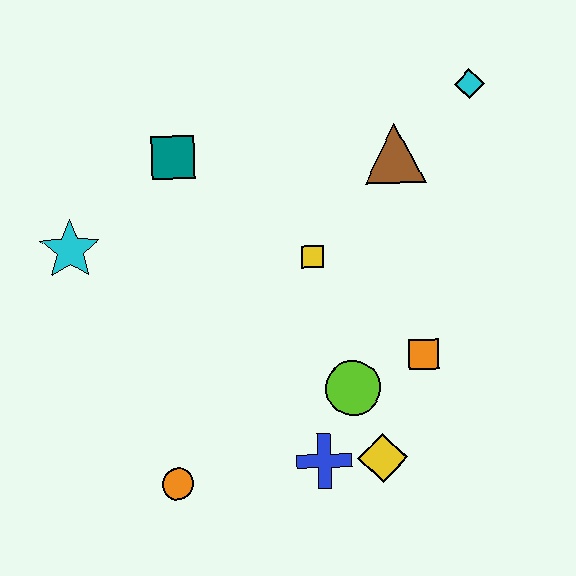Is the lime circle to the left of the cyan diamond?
Yes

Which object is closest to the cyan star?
The teal square is closest to the cyan star.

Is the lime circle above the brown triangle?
No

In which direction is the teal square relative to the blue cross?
The teal square is above the blue cross.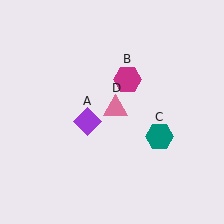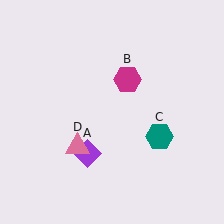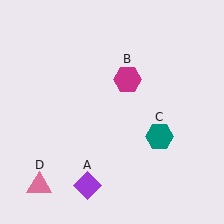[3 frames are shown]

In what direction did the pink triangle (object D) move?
The pink triangle (object D) moved down and to the left.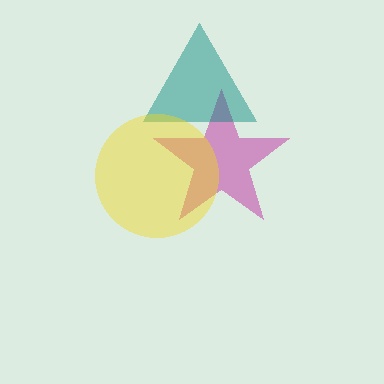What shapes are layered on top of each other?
The layered shapes are: a magenta star, a teal triangle, a yellow circle.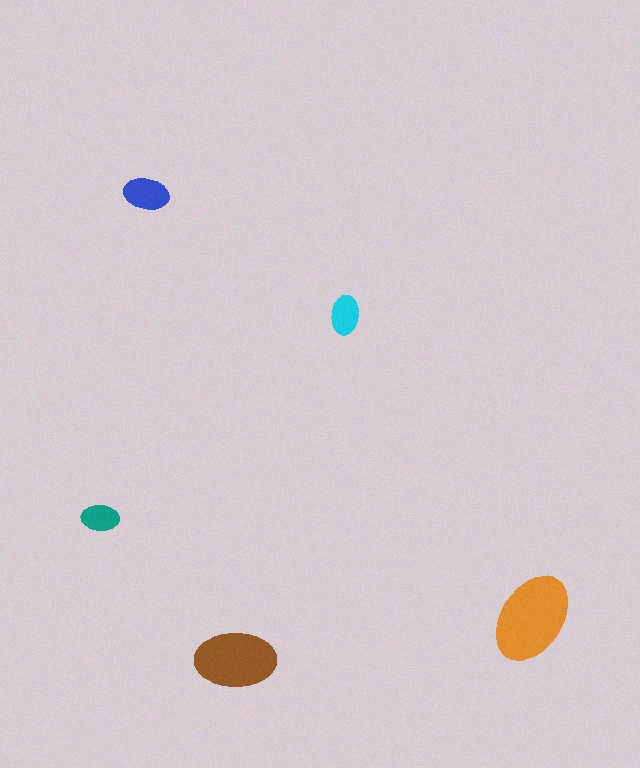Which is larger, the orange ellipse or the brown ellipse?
The orange one.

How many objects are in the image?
There are 5 objects in the image.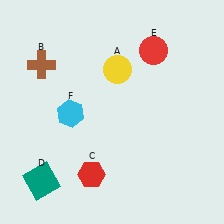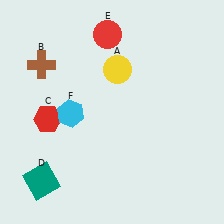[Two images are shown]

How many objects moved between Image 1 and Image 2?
2 objects moved between the two images.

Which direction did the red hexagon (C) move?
The red hexagon (C) moved up.